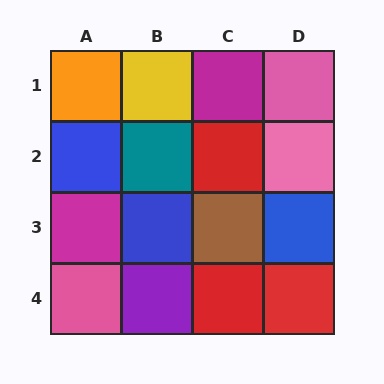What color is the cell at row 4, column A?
Pink.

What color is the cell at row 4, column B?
Purple.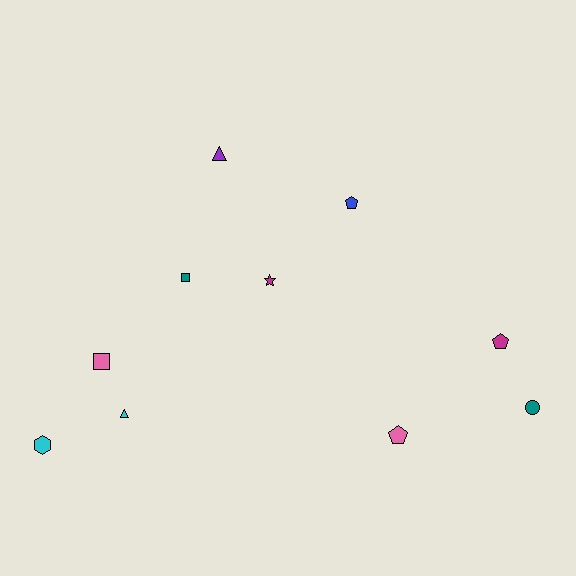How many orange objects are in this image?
There are no orange objects.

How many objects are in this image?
There are 10 objects.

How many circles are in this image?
There is 1 circle.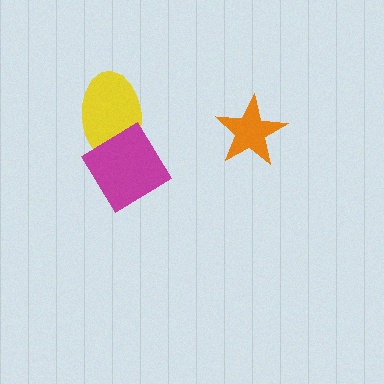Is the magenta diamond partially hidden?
No, no other shape covers it.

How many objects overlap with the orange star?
0 objects overlap with the orange star.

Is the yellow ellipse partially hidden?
Yes, it is partially covered by another shape.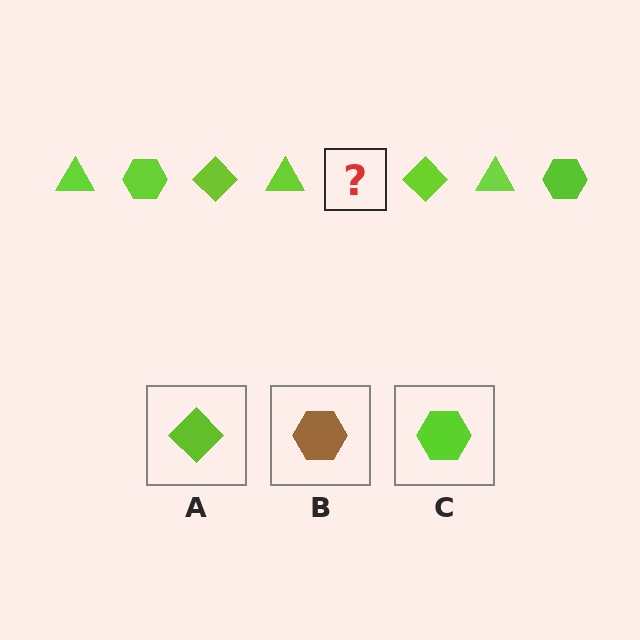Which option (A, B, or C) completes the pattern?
C.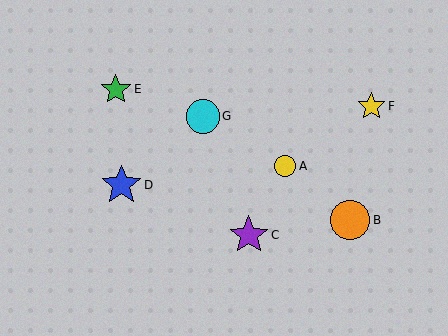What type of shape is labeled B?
Shape B is an orange circle.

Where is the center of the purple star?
The center of the purple star is at (249, 235).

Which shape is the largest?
The blue star (labeled D) is the largest.